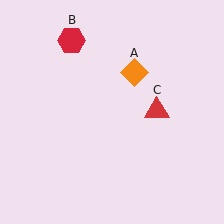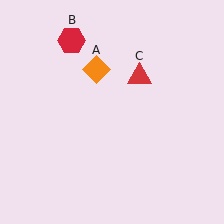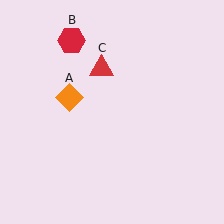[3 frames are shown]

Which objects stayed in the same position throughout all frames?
Red hexagon (object B) remained stationary.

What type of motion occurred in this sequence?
The orange diamond (object A), red triangle (object C) rotated counterclockwise around the center of the scene.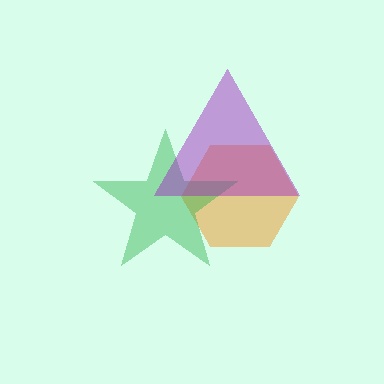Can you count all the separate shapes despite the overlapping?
Yes, there are 3 separate shapes.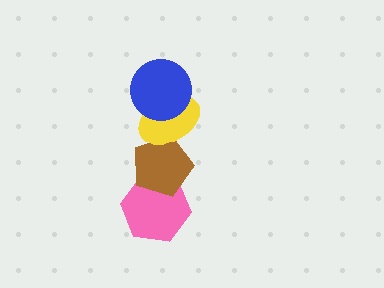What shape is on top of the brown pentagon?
The yellow ellipse is on top of the brown pentagon.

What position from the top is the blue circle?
The blue circle is 1st from the top.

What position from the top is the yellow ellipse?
The yellow ellipse is 2nd from the top.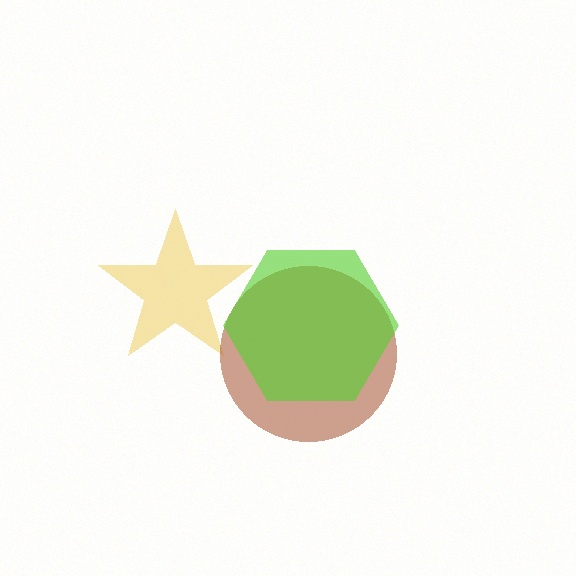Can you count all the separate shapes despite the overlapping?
Yes, there are 3 separate shapes.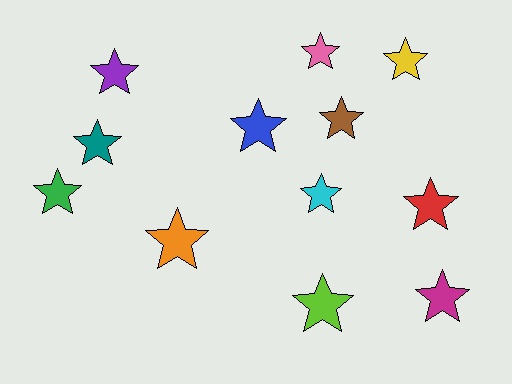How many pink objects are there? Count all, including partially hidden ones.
There is 1 pink object.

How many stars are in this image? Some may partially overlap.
There are 12 stars.